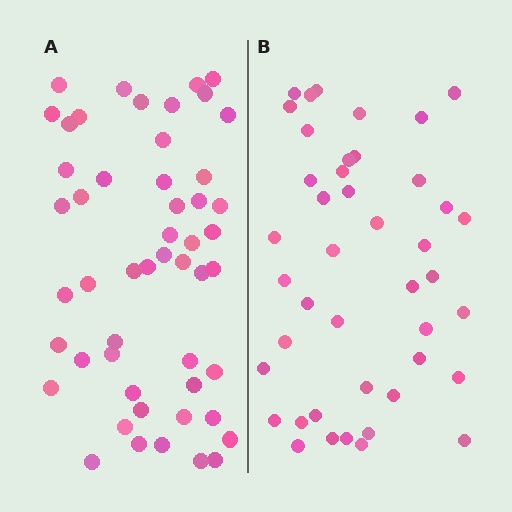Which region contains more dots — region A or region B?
Region A (the left region) has more dots.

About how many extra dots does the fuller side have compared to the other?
Region A has roughly 8 or so more dots than region B.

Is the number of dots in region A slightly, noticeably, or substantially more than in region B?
Region A has only slightly more — the two regions are fairly close. The ratio is roughly 1.2 to 1.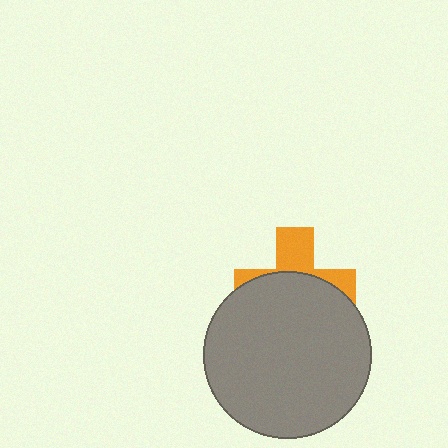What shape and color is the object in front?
The object in front is a gray circle.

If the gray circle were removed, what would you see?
You would see the complete orange cross.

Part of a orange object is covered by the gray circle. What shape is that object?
It is a cross.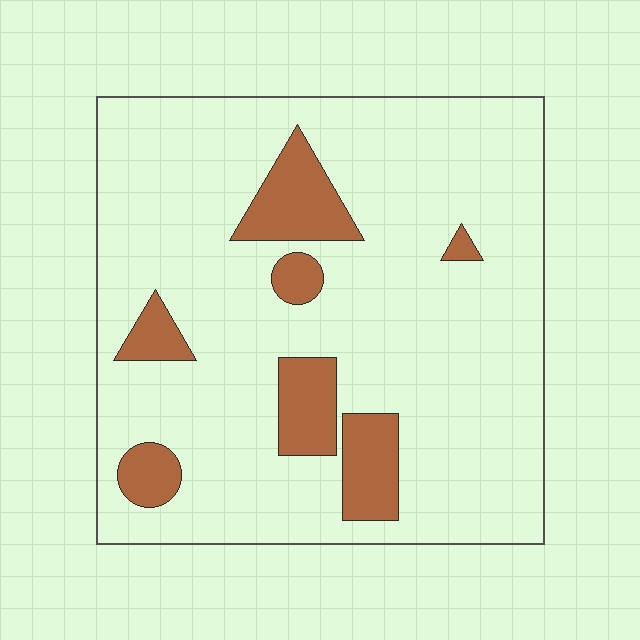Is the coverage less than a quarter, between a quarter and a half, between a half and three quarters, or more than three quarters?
Less than a quarter.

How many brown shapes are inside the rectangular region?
7.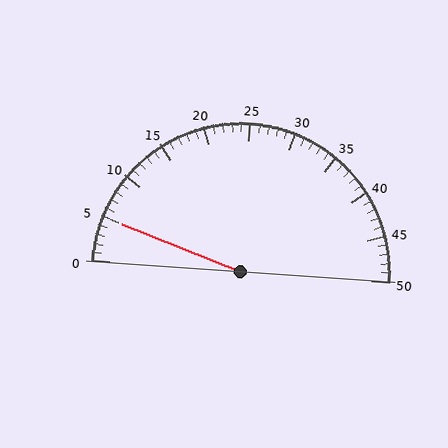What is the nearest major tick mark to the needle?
The nearest major tick mark is 5.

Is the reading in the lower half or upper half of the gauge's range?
The reading is in the lower half of the range (0 to 50).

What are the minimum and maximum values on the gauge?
The gauge ranges from 0 to 50.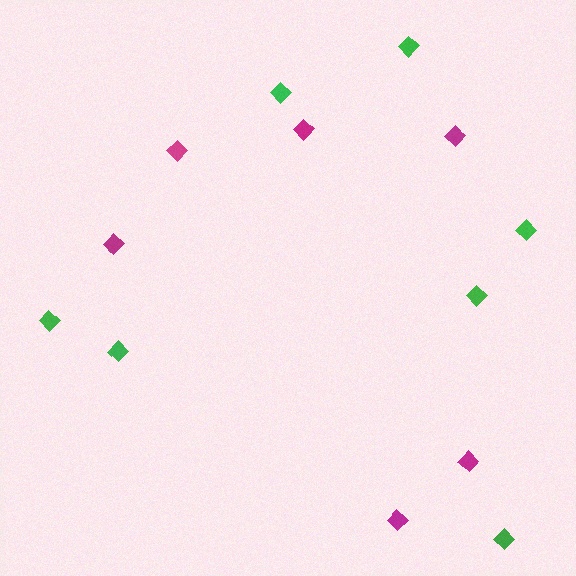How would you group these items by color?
There are 2 groups: one group of green diamonds (7) and one group of magenta diamonds (6).